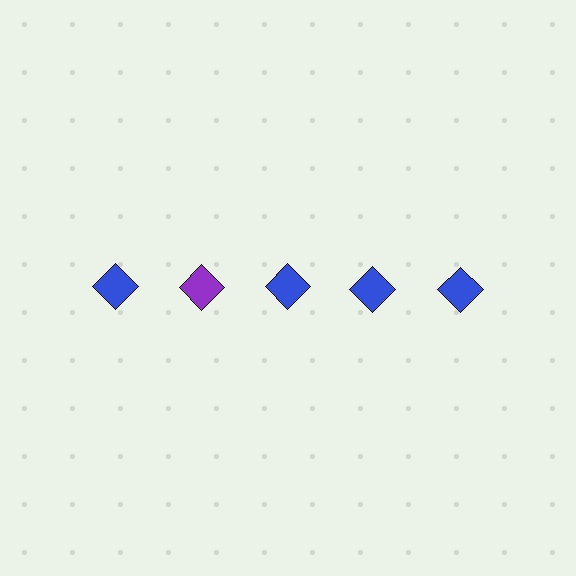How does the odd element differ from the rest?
It has a different color: purple instead of blue.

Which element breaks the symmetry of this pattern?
The purple diamond in the top row, second from left column breaks the symmetry. All other shapes are blue diamonds.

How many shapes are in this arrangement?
There are 5 shapes arranged in a grid pattern.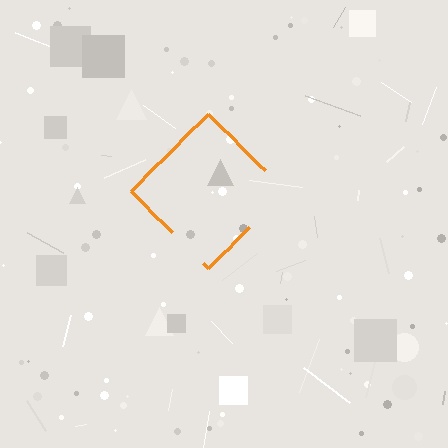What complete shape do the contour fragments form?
The contour fragments form a diamond.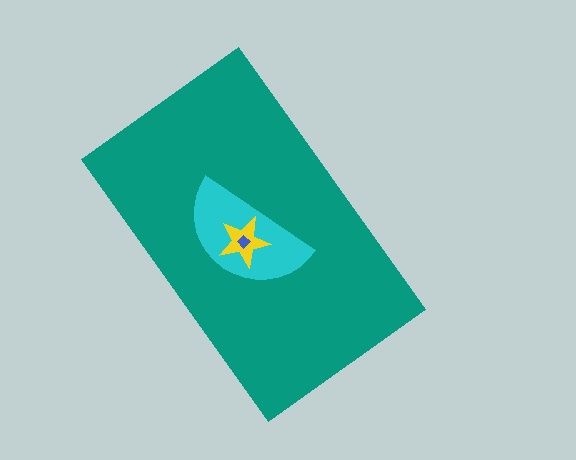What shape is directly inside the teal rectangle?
The cyan semicircle.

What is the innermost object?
The blue diamond.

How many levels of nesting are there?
4.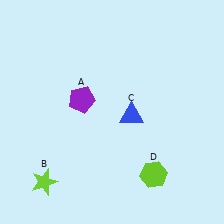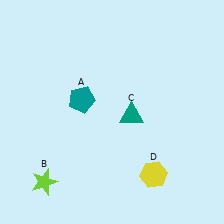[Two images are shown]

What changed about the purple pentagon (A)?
In Image 1, A is purple. In Image 2, it changed to teal.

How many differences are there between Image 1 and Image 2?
There are 3 differences between the two images.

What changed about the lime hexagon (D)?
In Image 1, D is lime. In Image 2, it changed to yellow.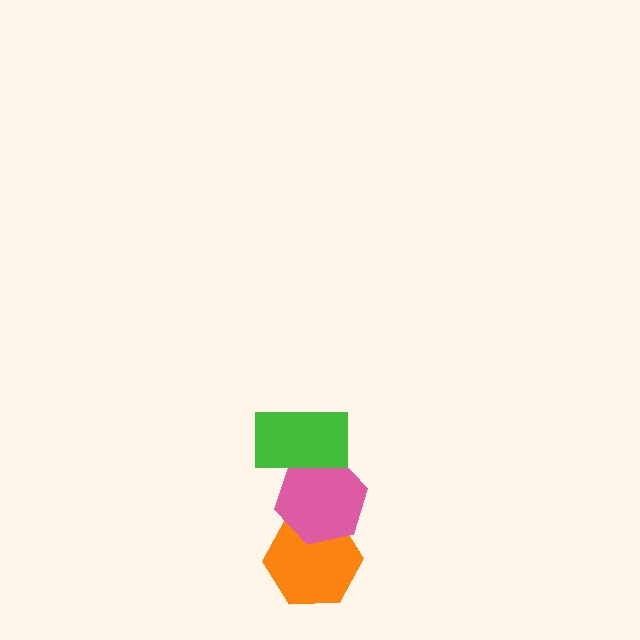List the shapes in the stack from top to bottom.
From top to bottom: the green rectangle, the pink hexagon, the orange hexagon.